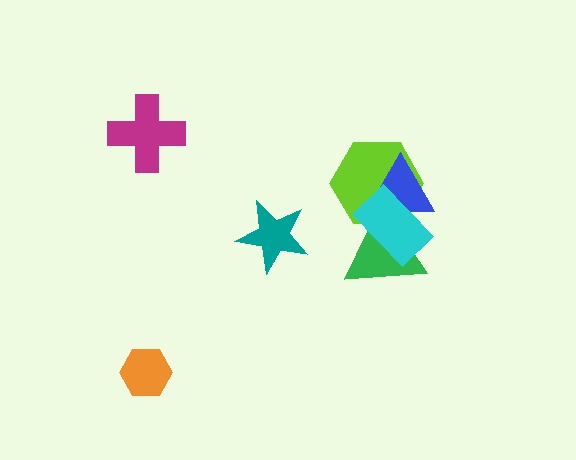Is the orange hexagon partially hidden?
No, no other shape covers it.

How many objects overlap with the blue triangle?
3 objects overlap with the blue triangle.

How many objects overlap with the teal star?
0 objects overlap with the teal star.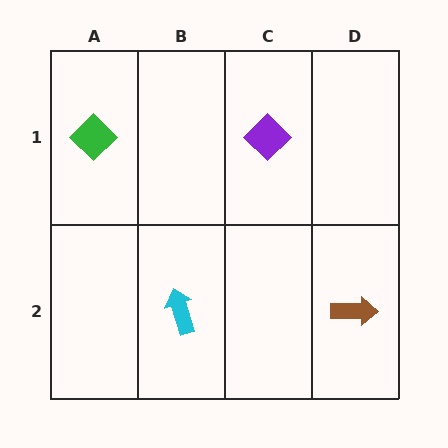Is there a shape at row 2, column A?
No, that cell is empty.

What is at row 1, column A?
A green diamond.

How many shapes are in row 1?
2 shapes.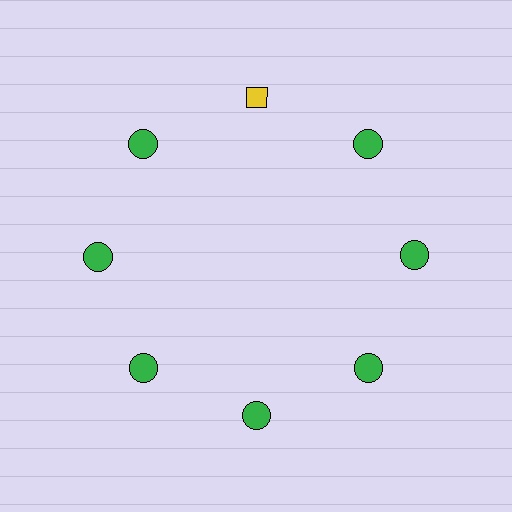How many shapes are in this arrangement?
There are 8 shapes arranged in a ring pattern.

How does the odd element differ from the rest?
It differs in both color (yellow instead of green) and shape (diamond instead of circle).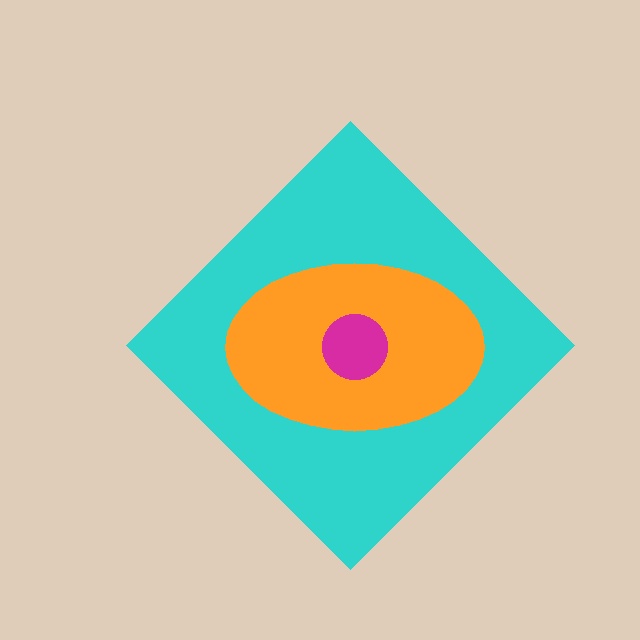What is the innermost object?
The magenta circle.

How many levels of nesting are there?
3.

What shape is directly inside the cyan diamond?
The orange ellipse.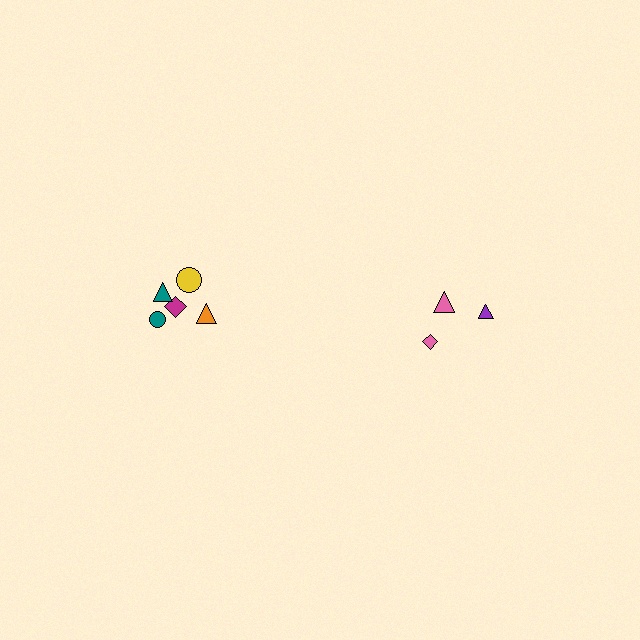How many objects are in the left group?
There are 5 objects.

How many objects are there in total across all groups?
There are 8 objects.